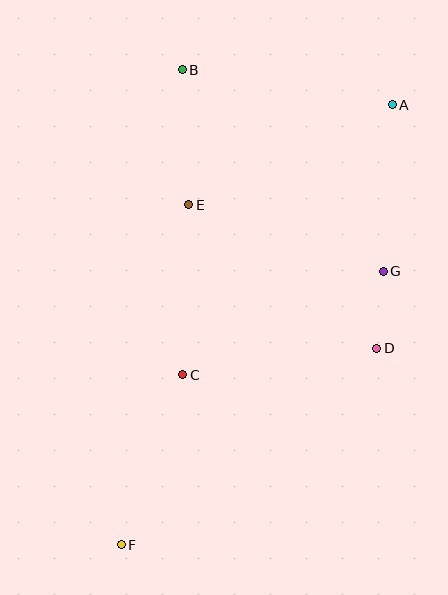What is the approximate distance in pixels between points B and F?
The distance between B and F is approximately 479 pixels.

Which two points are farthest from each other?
Points A and F are farthest from each other.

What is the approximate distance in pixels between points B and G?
The distance between B and G is approximately 285 pixels.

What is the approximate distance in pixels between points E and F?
The distance between E and F is approximately 347 pixels.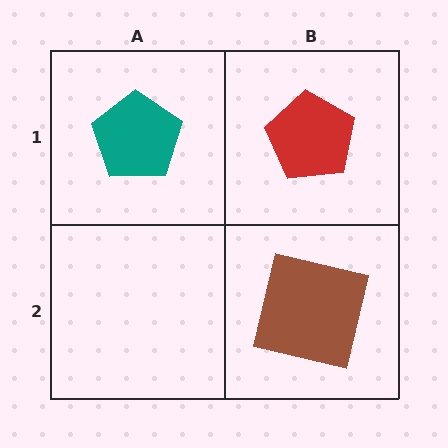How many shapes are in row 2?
1 shape.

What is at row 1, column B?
A red pentagon.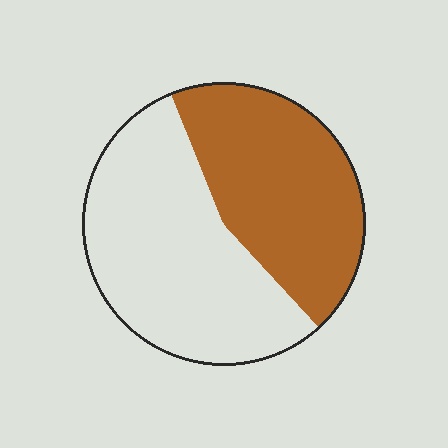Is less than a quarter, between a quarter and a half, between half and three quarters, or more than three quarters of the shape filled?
Between a quarter and a half.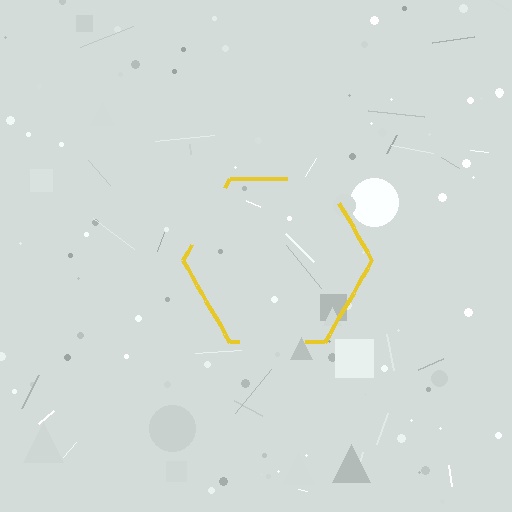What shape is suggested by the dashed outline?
The dashed outline suggests a hexagon.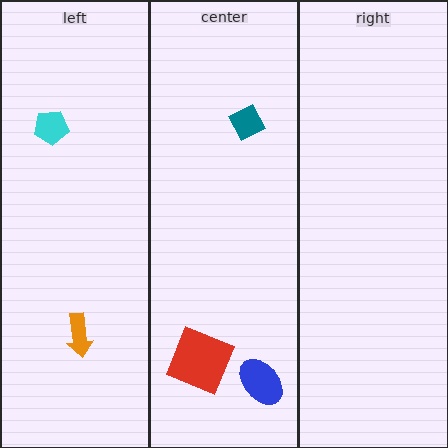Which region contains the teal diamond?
The center region.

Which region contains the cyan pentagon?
The left region.